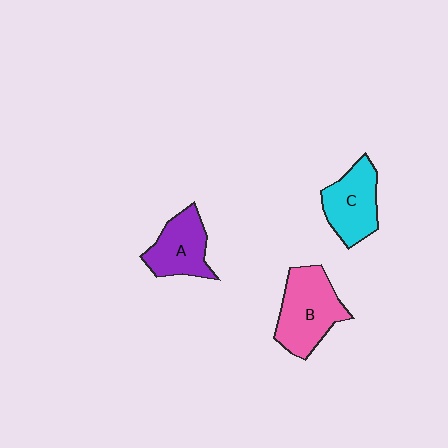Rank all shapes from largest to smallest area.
From largest to smallest: B (pink), C (cyan), A (purple).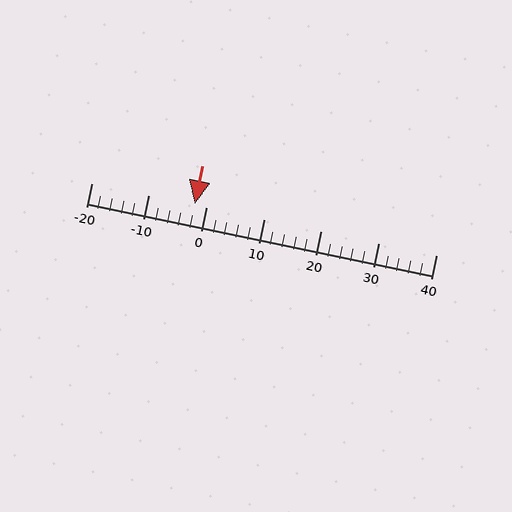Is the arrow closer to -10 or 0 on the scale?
The arrow is closer to 0.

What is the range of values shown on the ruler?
The ruler shows values from -20 to 40.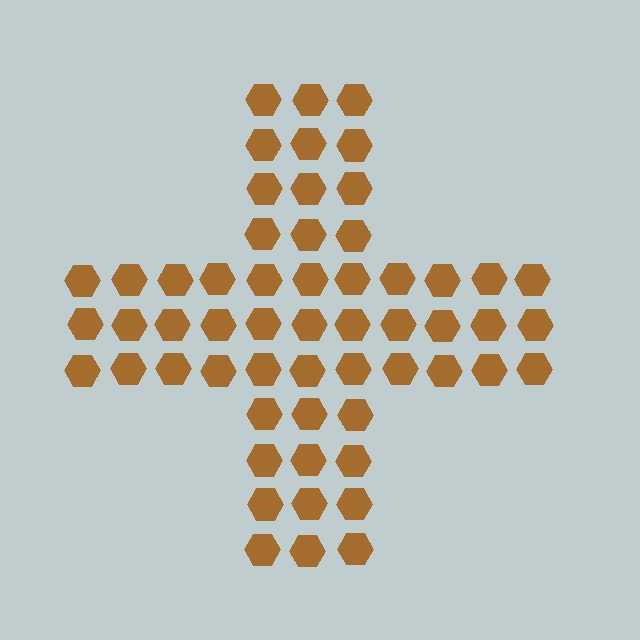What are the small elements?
The small elements are hexagons.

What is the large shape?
The large shape is a cross.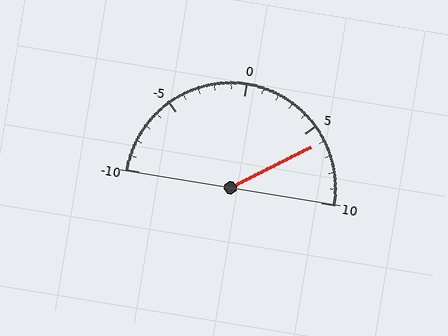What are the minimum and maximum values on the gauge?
The gauge ranges from -10 to 10.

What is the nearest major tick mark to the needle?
The nearest major tick mark is 5.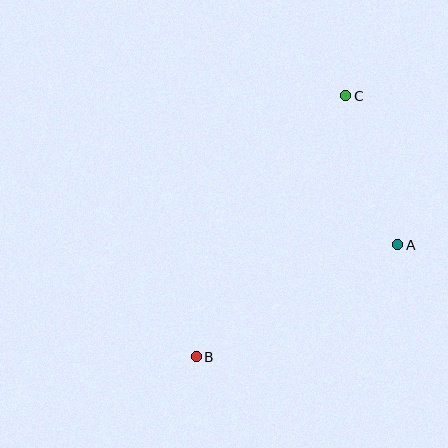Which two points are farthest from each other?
Points B and C are farthest from each other.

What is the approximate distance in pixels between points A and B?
The distance between A and B is approximately 231 pixels.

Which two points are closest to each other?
Points A and C are closest to each other.